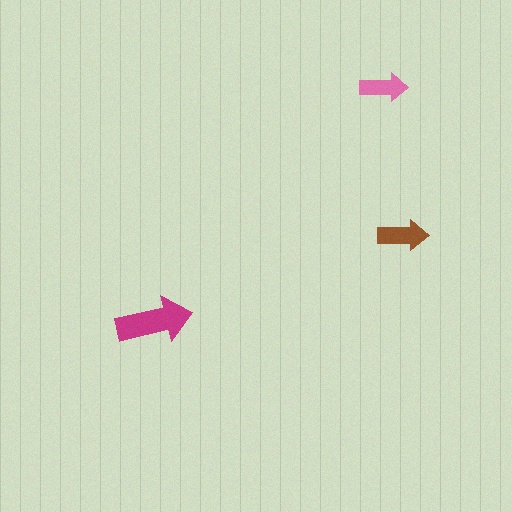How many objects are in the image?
There are 3 objects in the image.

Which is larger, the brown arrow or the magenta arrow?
The magenta one.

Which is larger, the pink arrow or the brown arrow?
The brown one.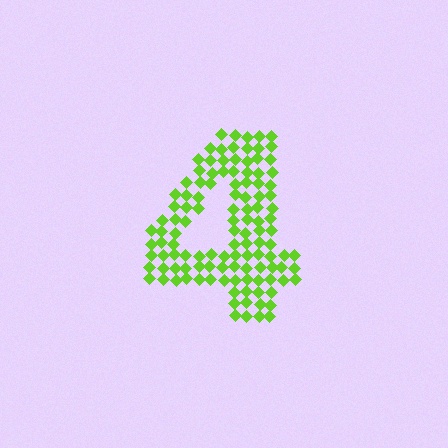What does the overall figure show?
The overall figure shows the digit 4.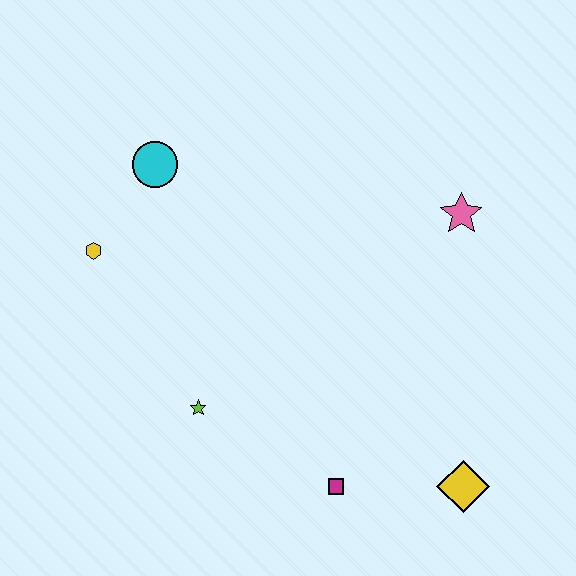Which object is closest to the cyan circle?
The yellow hexagon is closest to the cyan circle.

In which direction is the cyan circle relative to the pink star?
The cyan circle is to the left of the pink star.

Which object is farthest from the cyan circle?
The yellow diamond is farthest from the cyan circle.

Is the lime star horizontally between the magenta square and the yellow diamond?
No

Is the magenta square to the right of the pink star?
No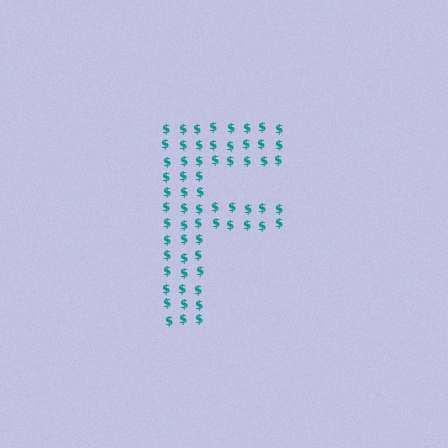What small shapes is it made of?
It is made of small dollar signs.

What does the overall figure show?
The overall figure shows the letter F.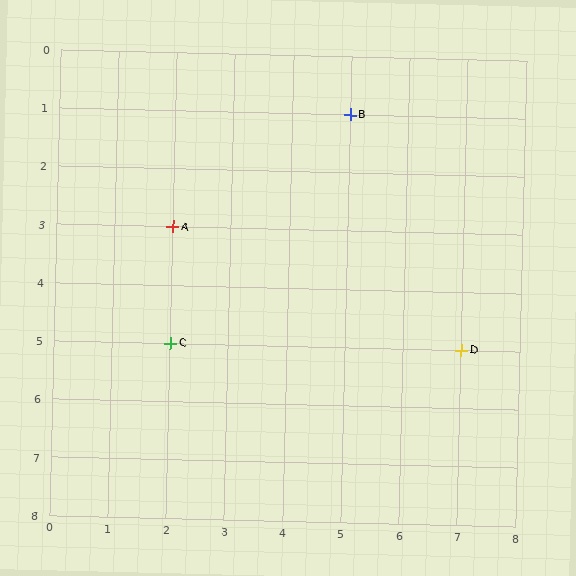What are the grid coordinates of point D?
Point D is at grid coordinates (7, 5).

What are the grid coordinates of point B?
Point B is at grid coordinates (5, 1).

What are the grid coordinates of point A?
Point A is at grid coordinates (2, 3).